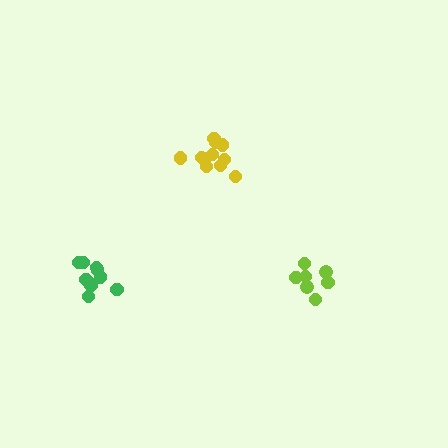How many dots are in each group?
Group 1: 12 dots, Group 2: 7 dots, Group 3: 10 dots (29 total).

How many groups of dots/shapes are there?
There are 3 groups.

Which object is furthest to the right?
The lime cluster is rightmost.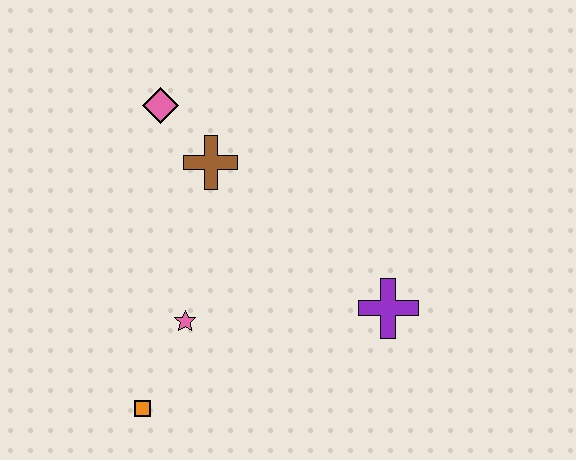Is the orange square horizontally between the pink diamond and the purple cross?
No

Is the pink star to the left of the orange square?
No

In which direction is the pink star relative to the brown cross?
The pink star is below the brown cross.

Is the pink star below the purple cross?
Yes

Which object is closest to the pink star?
The orange square is closest to the pink star.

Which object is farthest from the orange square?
The pink diamond is farthest from the orange square.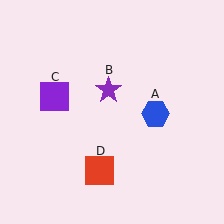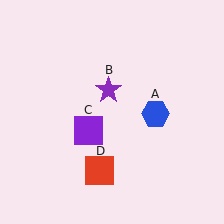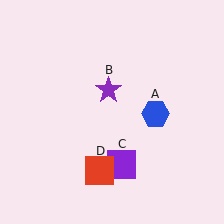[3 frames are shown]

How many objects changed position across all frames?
1 object changed position: purple square (object C).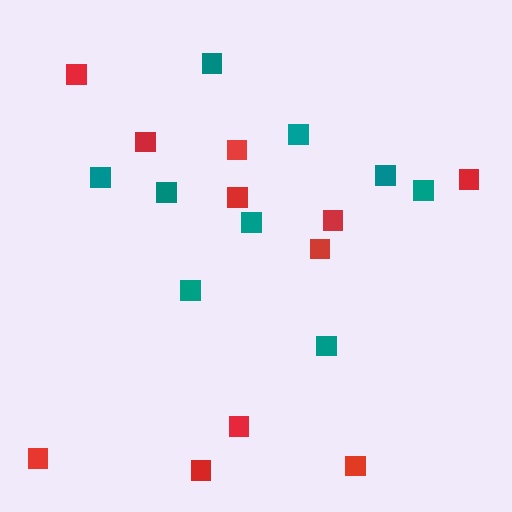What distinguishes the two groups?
There are 2 groups: one group of red squares (11) and one group of teal squares (9).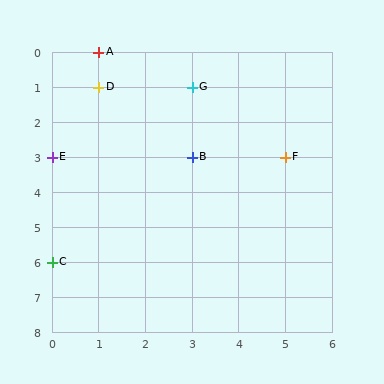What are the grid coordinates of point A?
Point A is at grid coordinates (1, 0).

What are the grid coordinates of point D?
Point D is at grid coordinates (1, 1).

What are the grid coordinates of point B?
Point B is at grid coordinates (3, 3).